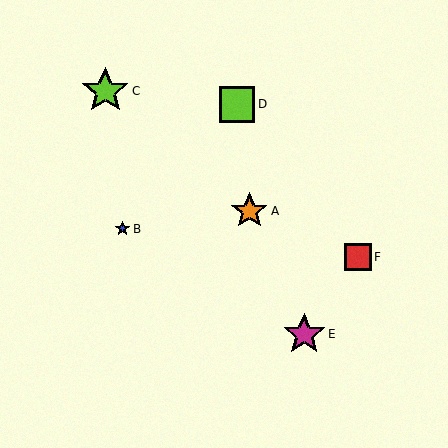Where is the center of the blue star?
The center of the blue star is at (122, 229).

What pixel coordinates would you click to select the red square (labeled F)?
Click at (358, 257) to select the red square F.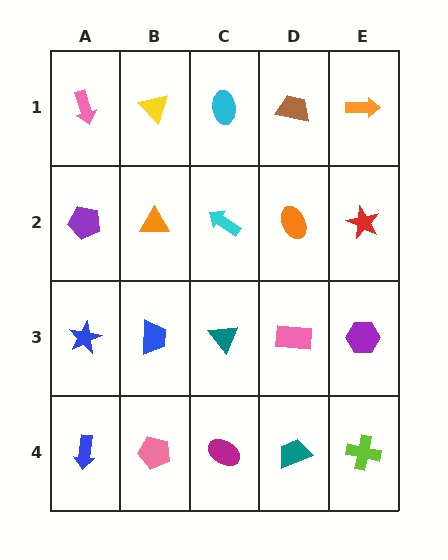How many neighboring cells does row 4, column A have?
2.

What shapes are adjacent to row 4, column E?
A purple hexagon (row 3, column E), a teal trapezoid (row 4, column D).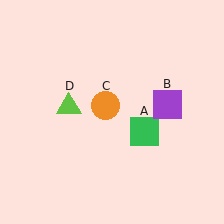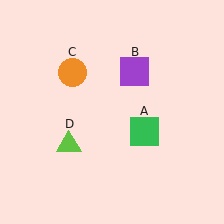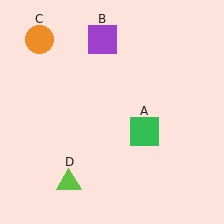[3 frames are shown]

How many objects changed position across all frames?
3 objects changed position: purple square (object B), orange circle (object C), lime triangle (object D).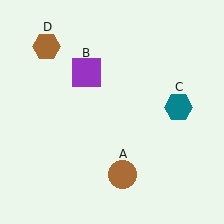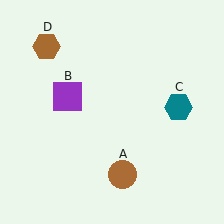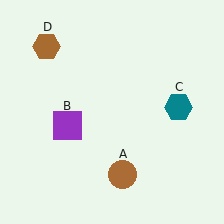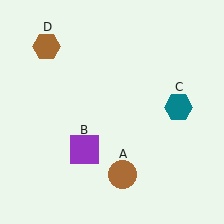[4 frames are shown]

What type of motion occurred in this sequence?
The purple square (object B) rotated counterclockwise around the center of the scene.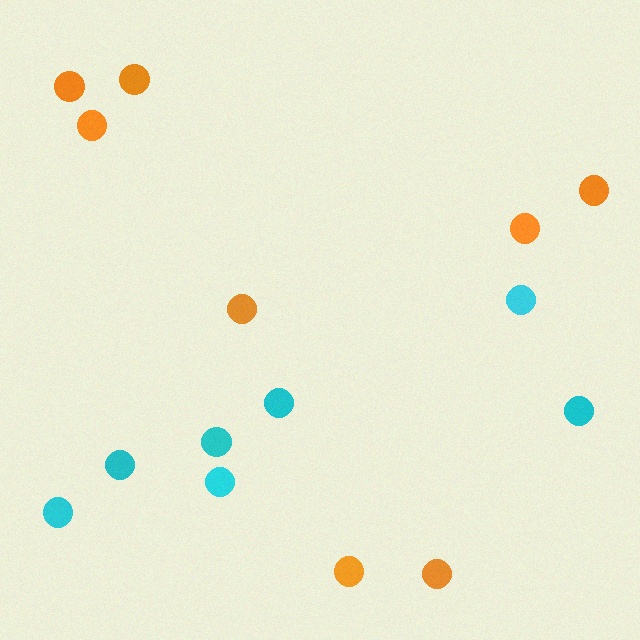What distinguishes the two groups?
There are 2 groups: one group of orange circles (8) and one group of cyan circles (7).